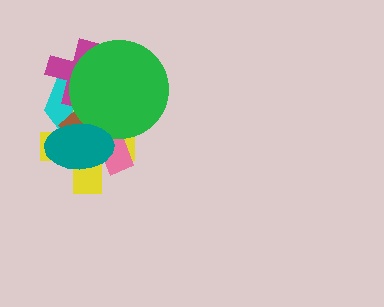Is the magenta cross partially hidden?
Yes, it is partially covered by another shape.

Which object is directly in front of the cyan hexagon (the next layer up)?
The yellow cross is directly in front of the cyan hexagon.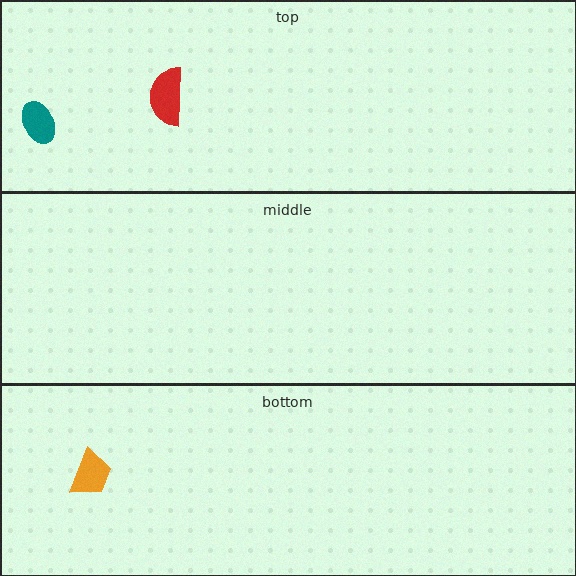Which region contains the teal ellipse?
The top region.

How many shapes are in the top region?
2.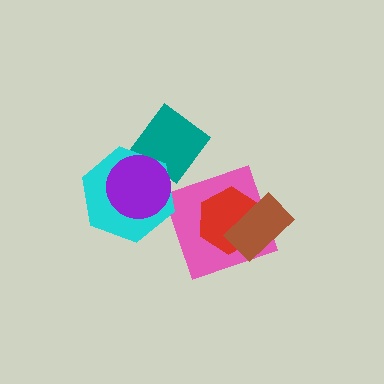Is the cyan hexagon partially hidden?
Yes, it is partially covered by another shape.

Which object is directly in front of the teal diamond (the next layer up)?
The cyan hexagon is directly in front of the teal diamond.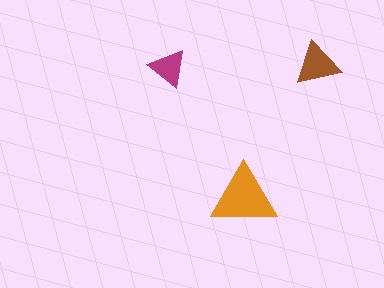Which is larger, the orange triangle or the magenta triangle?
The orange one.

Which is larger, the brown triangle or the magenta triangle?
The brown one.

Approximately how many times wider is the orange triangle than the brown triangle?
About 1.5 times wider.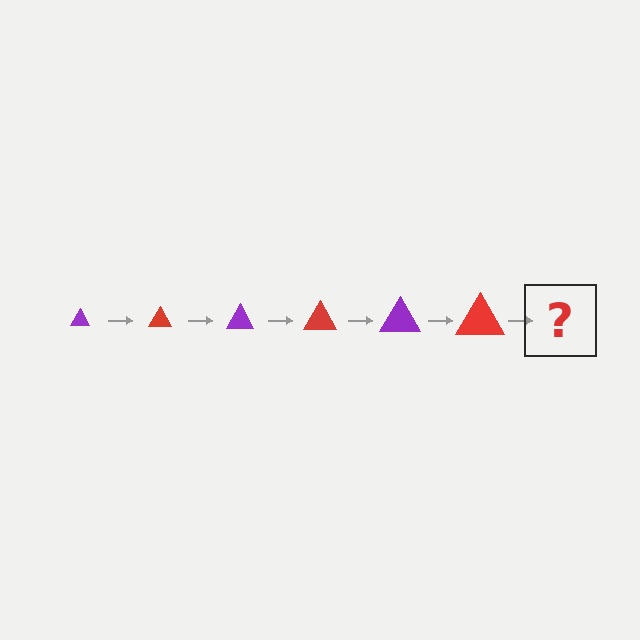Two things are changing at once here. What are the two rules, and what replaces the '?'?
The two rules are that the triangle grows larger each step and the color cycles through purple and red. The '?' should be a purple triangle, larger than the previous one.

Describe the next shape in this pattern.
It should be a purple triangle, larger than the previous one.